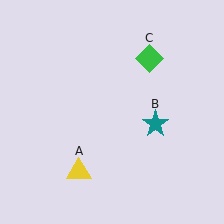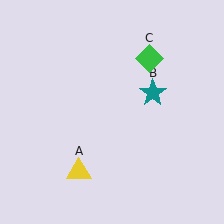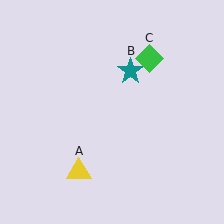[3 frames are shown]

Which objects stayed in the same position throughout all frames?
Yellow triangle (object A) and green diamond (object C) remained stationary.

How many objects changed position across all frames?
1 object changed position: teal star (object B).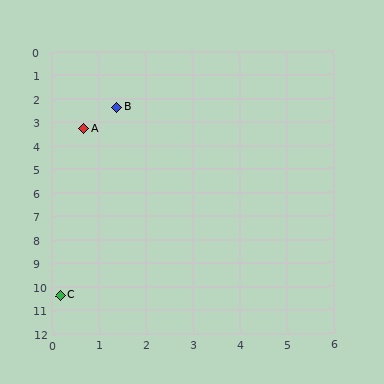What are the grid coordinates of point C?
Point C is at approximately (0.2, 10.4).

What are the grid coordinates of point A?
Point A is at approximately (0.7, 3.3).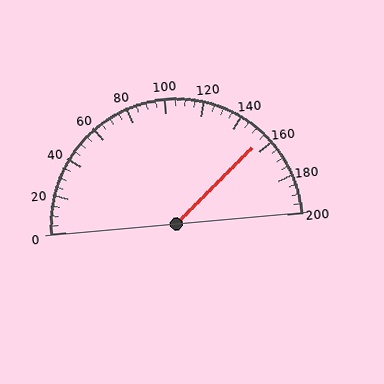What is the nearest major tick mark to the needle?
The nearest major tick mark is 160.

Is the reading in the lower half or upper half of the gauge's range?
The reading is in the upper half of the range (0 to 200).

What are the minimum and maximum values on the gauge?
The gauge ranges from 0 to 200.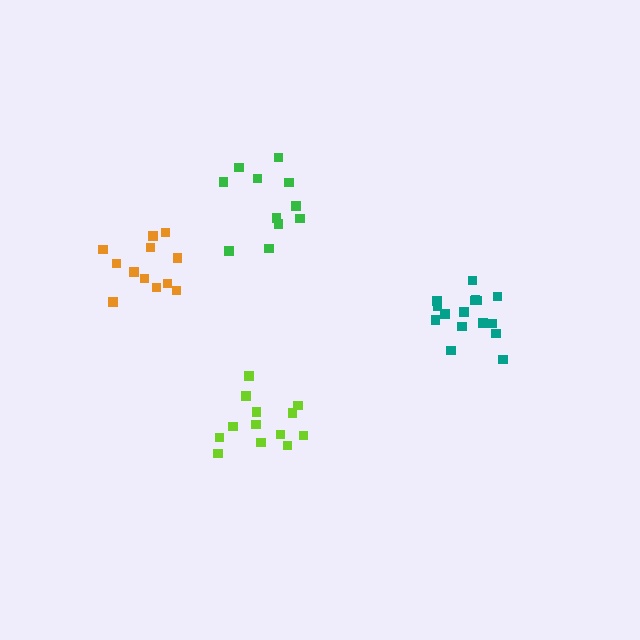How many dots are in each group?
Group 1: 13 dots, Group 2: 16 dots, Group 3: 12 dots, Group 4: 11 dots (52 total).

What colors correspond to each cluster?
The clusters are colored: lime, teal, orange, green.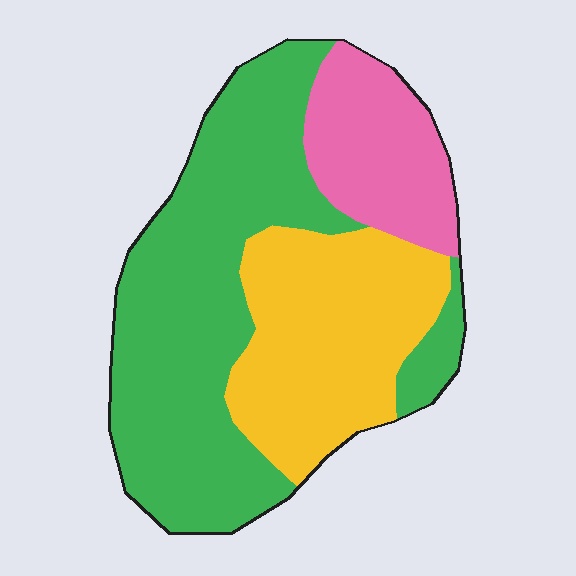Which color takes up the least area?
Pink, at roughly 15%.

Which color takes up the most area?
Green, at roughly 50%.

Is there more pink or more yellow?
Yellow.